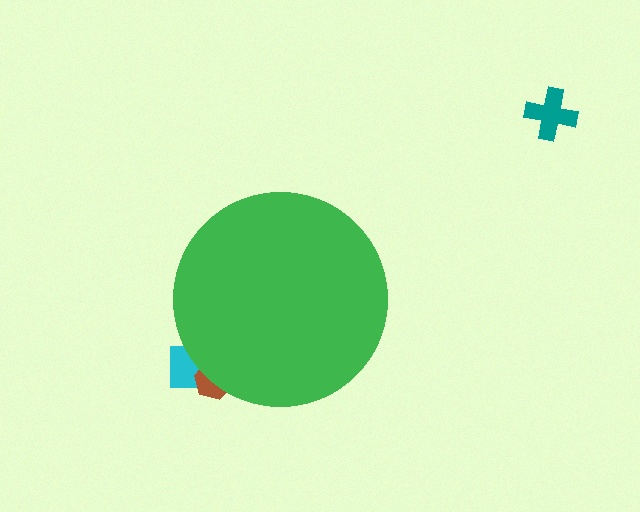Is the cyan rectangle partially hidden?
Yes, the cyan rectangle is partially hidden behind the green circle.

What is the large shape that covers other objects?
A green circle.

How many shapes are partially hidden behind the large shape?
2 shapes are partially hidden.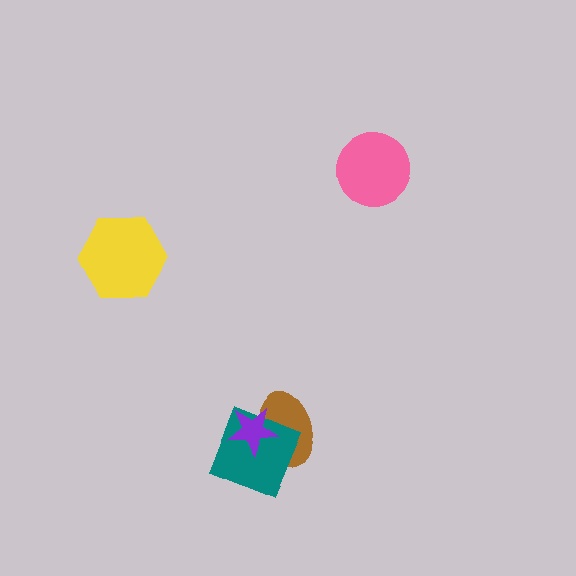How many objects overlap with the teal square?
2 objects overlap with the teal square.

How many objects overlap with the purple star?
2 objects overlap with the purple star.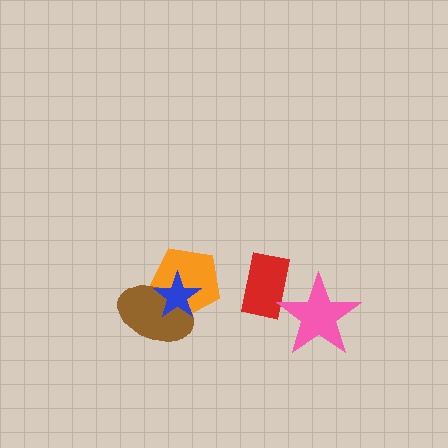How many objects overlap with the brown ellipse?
2 objects overlap with the brown ellipse.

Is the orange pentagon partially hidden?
Yes, it is partially covered by another shape.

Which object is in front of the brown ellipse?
The blue star is in front of the brown ellipse.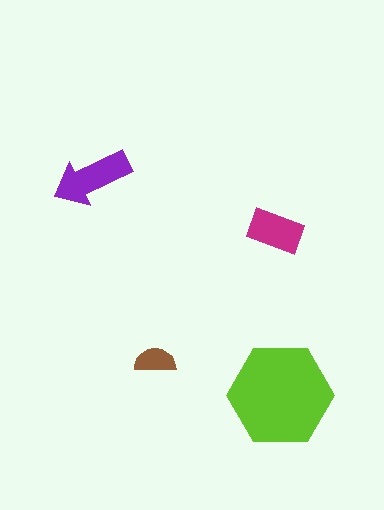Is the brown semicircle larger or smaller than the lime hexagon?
Smaller.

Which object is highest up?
The purple arrow is topmost.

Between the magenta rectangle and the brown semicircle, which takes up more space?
The magenta rectangle.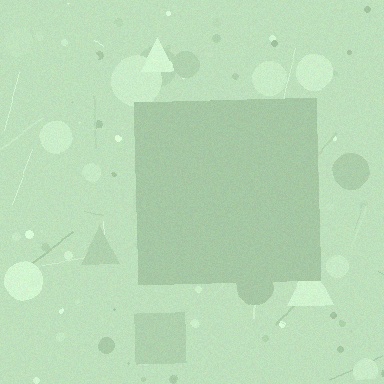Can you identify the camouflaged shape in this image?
The camouflaged shape is a square.